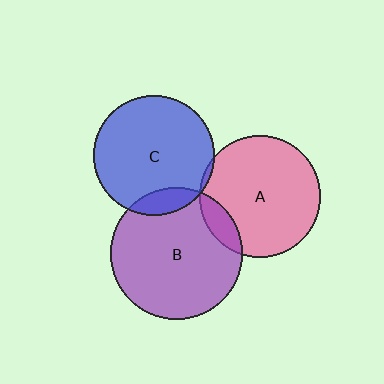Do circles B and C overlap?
Yes.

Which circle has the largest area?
Circle B (purple).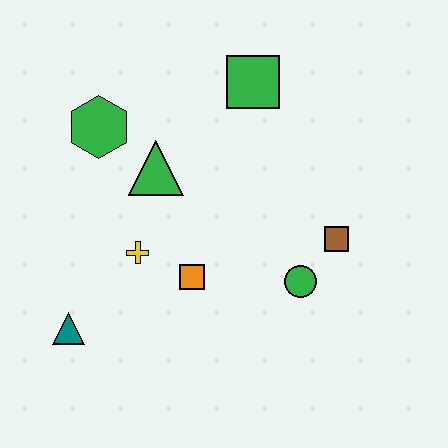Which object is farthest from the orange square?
The green square is farthest from the orange square.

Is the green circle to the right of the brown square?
No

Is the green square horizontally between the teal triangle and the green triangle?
No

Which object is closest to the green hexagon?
The green triangle is closest to the green hexagon.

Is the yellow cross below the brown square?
Yes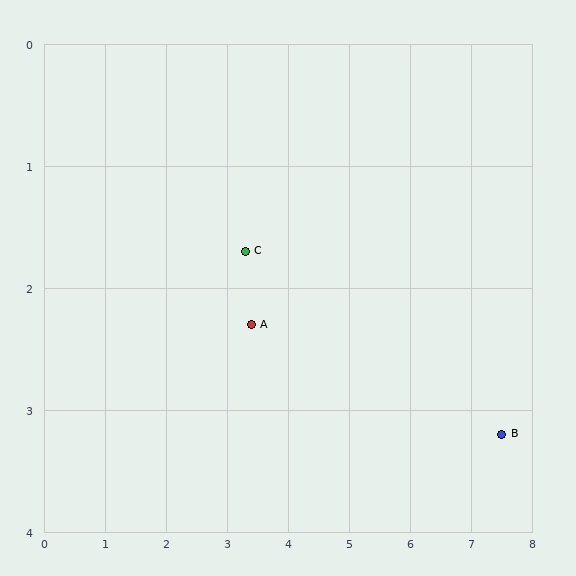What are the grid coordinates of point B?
Point B is at approximately (7.5, 3.2).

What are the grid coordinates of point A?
Point A is at approximately (3.4, 2.3).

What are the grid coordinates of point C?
Point C is at approximately (3.3, 1.7).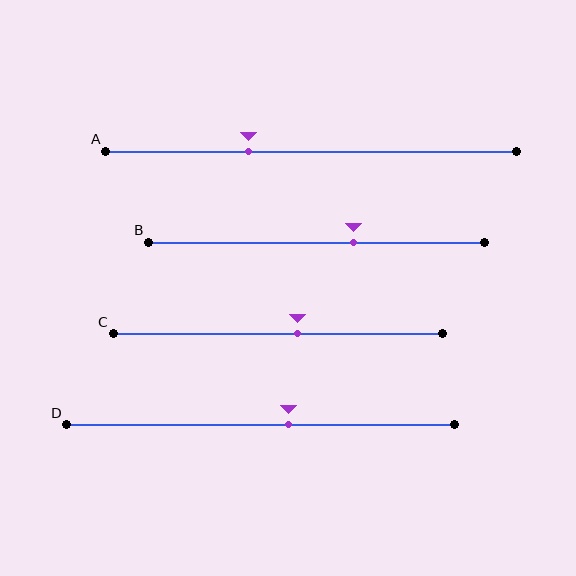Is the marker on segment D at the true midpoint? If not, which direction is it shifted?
No, the marker on segment D is shifted to the right by about 7% of the segment length.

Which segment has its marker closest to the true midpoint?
Segment C has its marker closest to the true midpoint.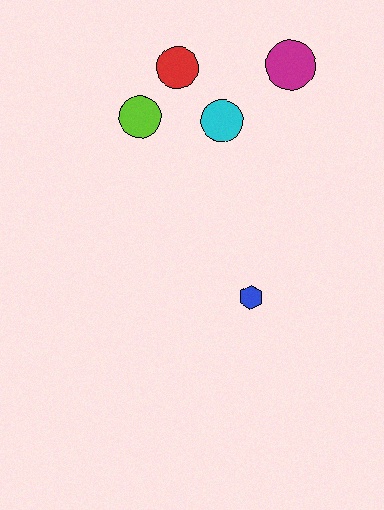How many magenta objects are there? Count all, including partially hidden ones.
There is 1 magenta object.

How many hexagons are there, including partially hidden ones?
There is 1 hexagon.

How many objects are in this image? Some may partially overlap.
There are 5 objects.